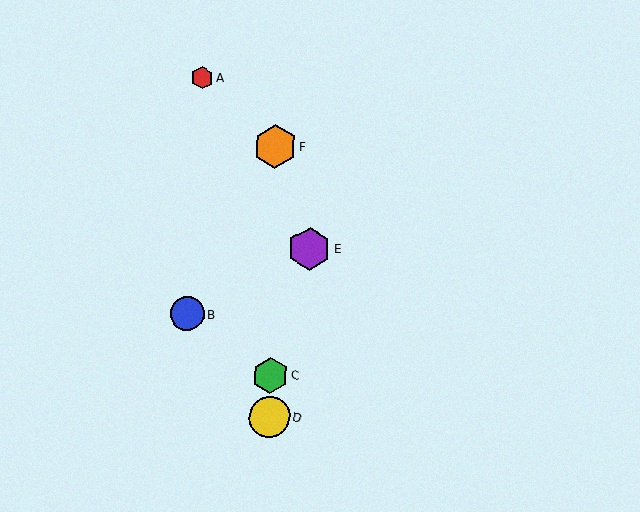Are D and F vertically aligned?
Yes, both are at x≈269.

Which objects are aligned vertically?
Objects C, D, F are aligned vertically.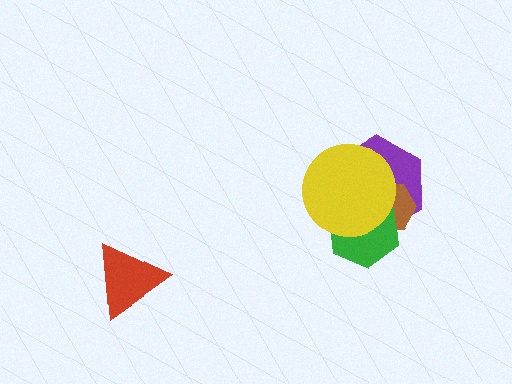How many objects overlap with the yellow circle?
3 objects overlap with the yellow circle.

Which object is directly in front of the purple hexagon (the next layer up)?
The brown hexagon is directly in front of the purple hexagon.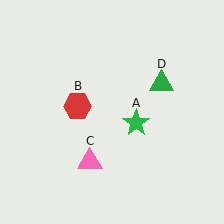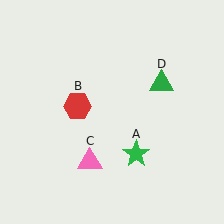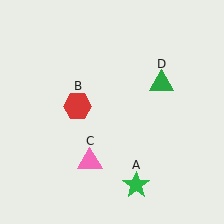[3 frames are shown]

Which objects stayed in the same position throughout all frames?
Red hexagon (object B) and pink triangle (object C) and green triangle (object D) remained stationary.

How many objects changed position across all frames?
1 object changed position: green star (object A).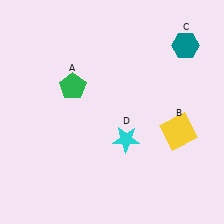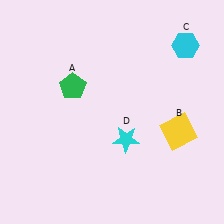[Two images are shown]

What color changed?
The hexagon (C) changed from teal in Image 1 to cyan in Image 2.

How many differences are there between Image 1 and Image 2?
There is 1 difference between the two images.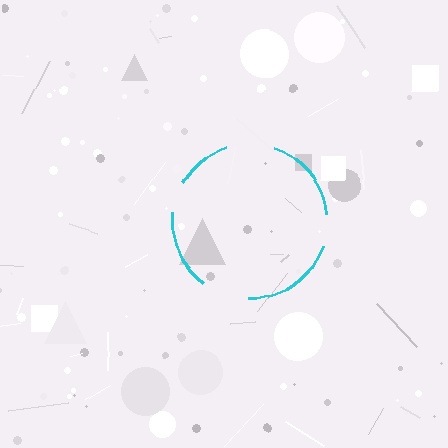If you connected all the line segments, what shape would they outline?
They would outline a circle.